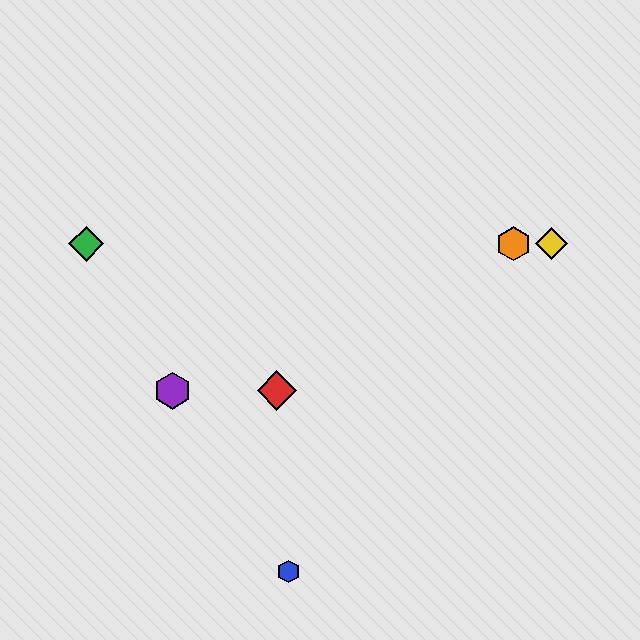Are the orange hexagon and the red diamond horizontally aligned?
No, the orange hexagon is at y≈244 and the red diamond is at y≈391.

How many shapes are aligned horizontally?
3 shapes (the green diamond, the yellow diamond, the orange hexagon) are aligned horizontally.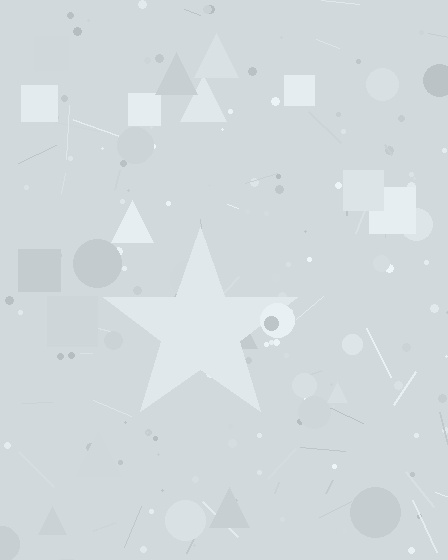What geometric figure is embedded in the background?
A star is embedded in the background.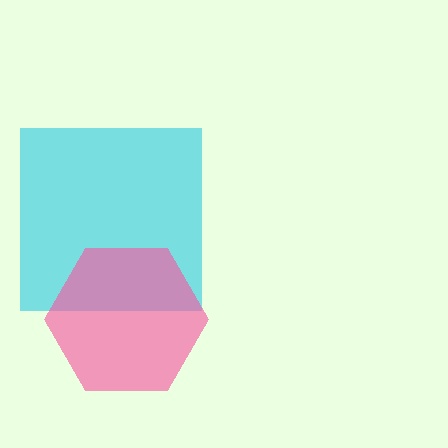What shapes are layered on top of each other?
The layered shapes are: a cyan square, a pink hexagon.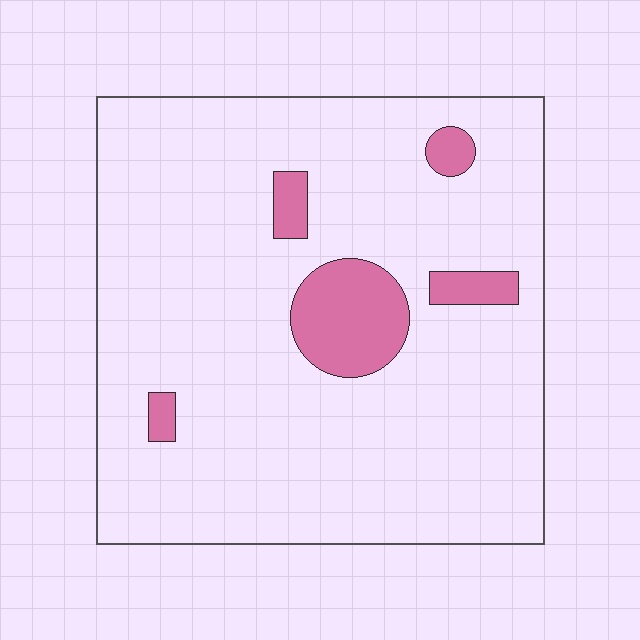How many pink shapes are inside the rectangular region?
5.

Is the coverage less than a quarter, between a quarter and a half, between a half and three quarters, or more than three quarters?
Less than a quarter.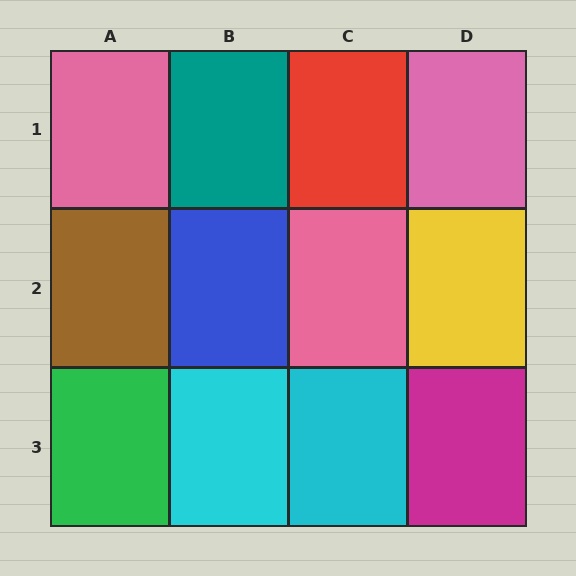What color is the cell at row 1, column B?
Teal.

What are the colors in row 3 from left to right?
Green, cyan, cyan, magenta.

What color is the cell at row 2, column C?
Pink.